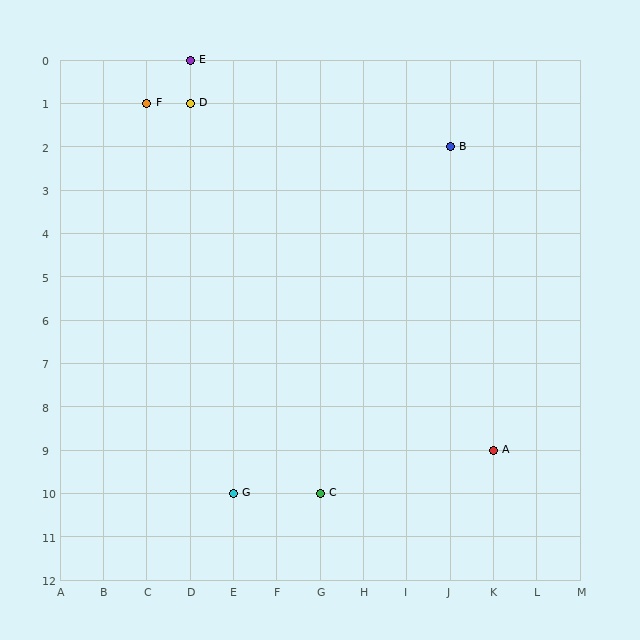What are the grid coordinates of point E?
Point E is at grid coordinates (D, 0).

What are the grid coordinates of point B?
Point B is at grid coordinates (J, 2).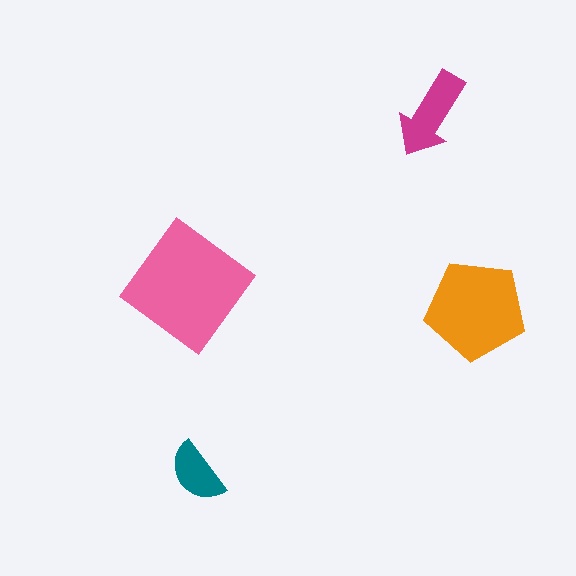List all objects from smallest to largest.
The teal semicircle, the magenta arrow, the orange pentagon, the pink diamond.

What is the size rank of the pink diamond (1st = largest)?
1st.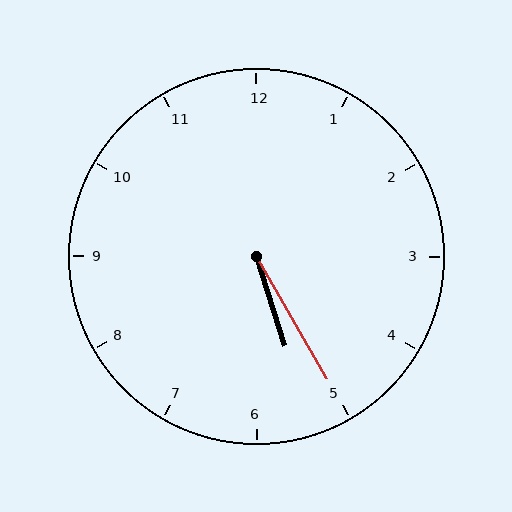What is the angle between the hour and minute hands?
Approximately 12 degrees.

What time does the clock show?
5:25.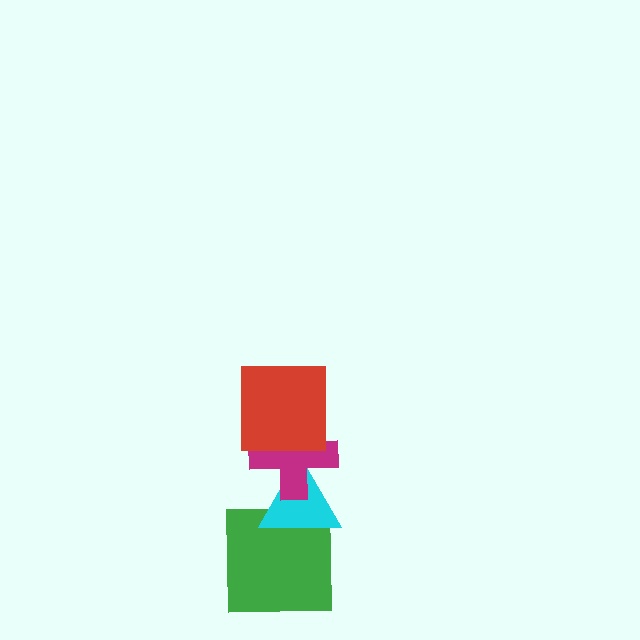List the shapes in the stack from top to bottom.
From top to bottom: the red square, the magenta cross, the cyan triangle, the green square.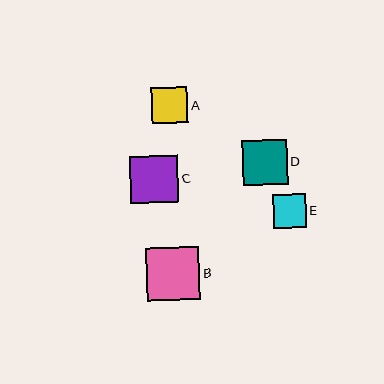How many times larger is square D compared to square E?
Square D is approximately 1.3 times the size of square E.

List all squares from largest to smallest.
From largest to smallest: B, C, D, A, E.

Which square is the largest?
Square B is the largest with a size of approximately 53 pixels.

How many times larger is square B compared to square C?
Square B is approximately 1.1 times the size of square C.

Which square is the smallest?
Square E is the smallest with a size of approximately 33 pixels.